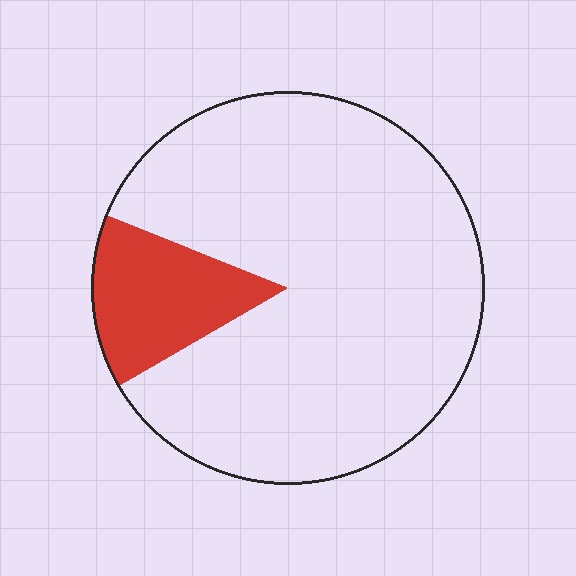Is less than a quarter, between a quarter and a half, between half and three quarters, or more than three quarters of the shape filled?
Less than a quarter.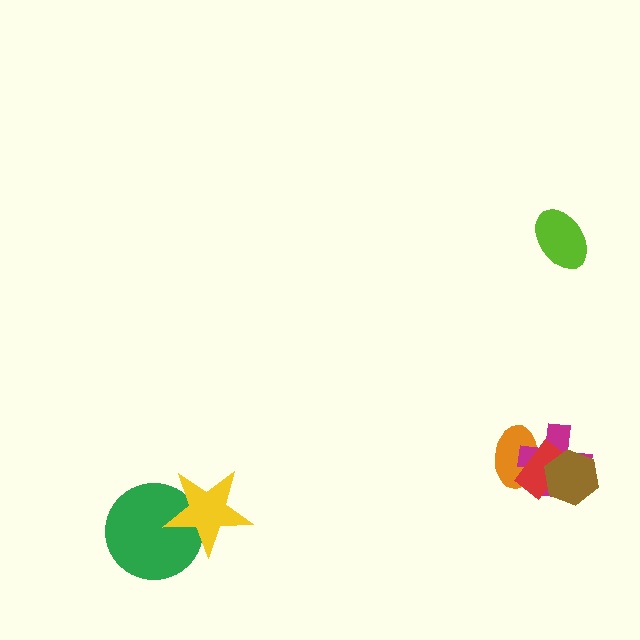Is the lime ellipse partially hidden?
No, no other shape covers it.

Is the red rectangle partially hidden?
Yes, it is partially covered by another shape.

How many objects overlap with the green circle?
1 object overlaps with the green circle.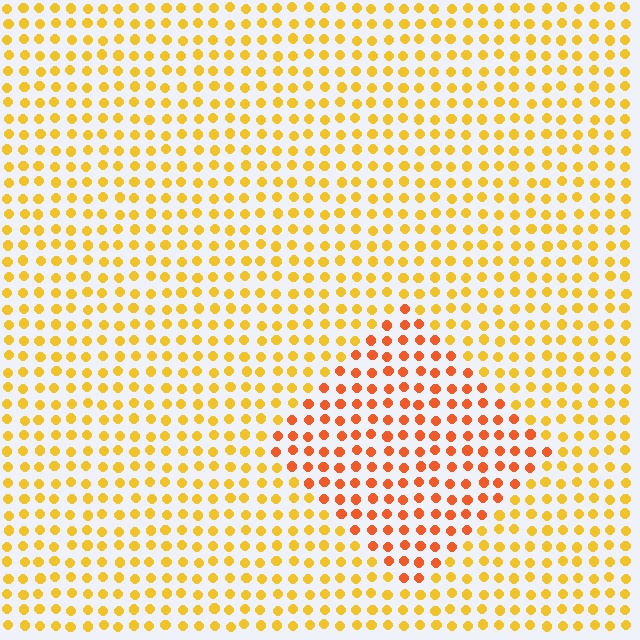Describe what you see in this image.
The image is filled with small yellow elements in a uniform arrangement. A diamond-shaped region is visible where the elements are tinted to a slightly different hue, forming a subtle color boundary.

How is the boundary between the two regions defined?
The boundary is defined purely by a slight shift in hue (about 32 degrees). Spacing, size, and orientation are identical on both sides.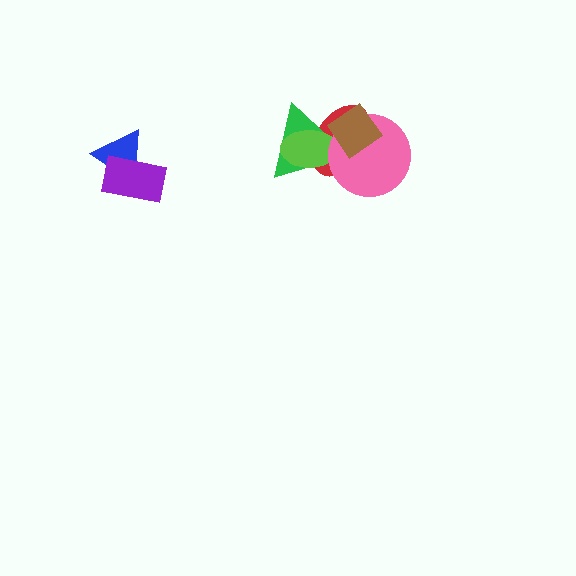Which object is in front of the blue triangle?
The purple rectangle is in front of the blue triangle.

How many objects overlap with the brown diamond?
4 objects overlap with the brown diamond.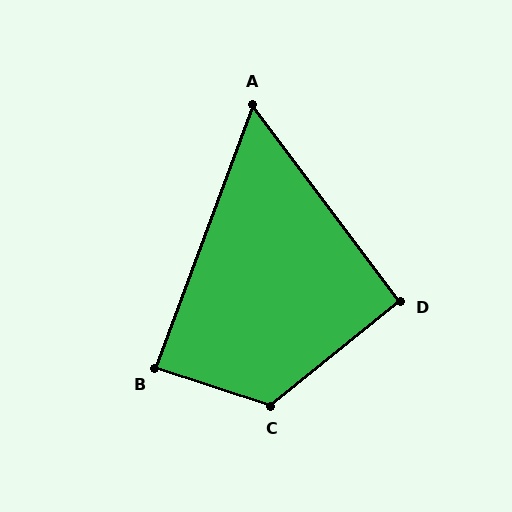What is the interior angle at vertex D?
Approximately 92 degrees (approximately right).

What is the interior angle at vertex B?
Approximately 88 degrees (approximately right).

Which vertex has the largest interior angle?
C, at approximately 123 degrees.